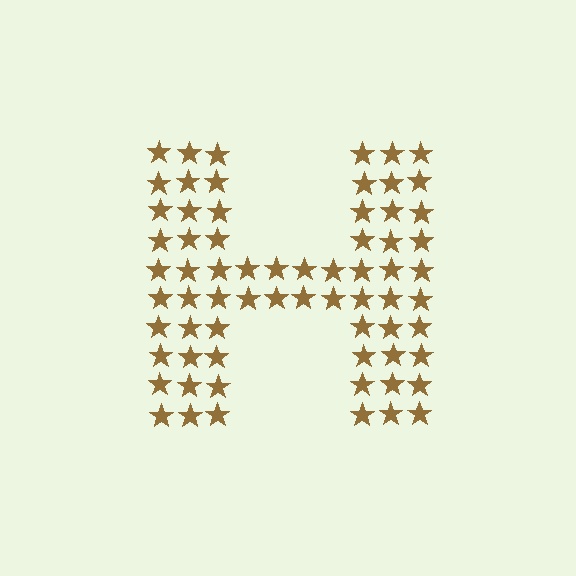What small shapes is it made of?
It is made of small stars.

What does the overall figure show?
The overall figure shows the letter H.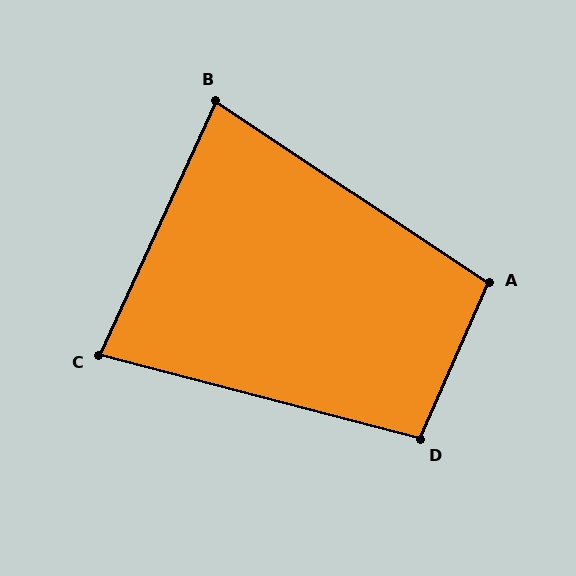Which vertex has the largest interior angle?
A, at approximately 100 degrees.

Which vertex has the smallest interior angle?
C, at approximately 80 degrees.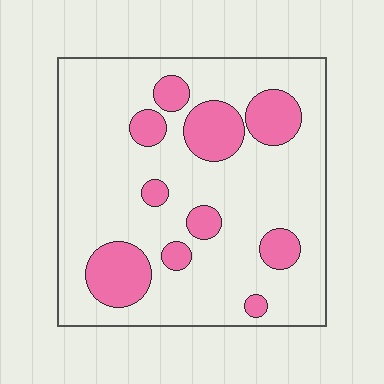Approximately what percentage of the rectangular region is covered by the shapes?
Approximately 20%.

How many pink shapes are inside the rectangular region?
10.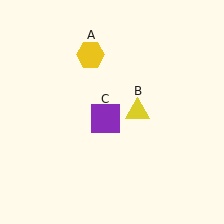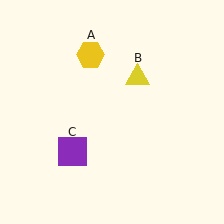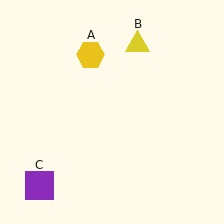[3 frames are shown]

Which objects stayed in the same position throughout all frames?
Yellow hexagon (object A) remained stationary.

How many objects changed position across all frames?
2 objects changed position: yellow triangle (object B), purple square (object C).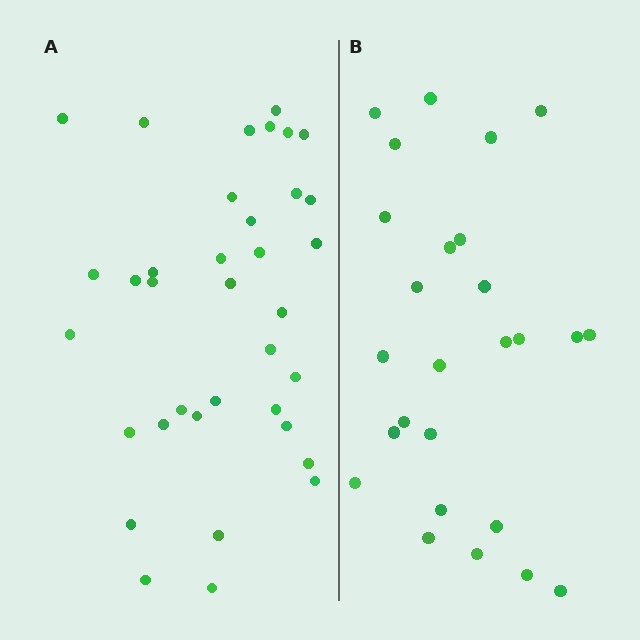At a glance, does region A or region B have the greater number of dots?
Region A (the left region) has more dots.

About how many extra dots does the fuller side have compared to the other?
Region A has roughly 10 or so more dots than region B.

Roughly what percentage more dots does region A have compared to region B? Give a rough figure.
About 40% more.